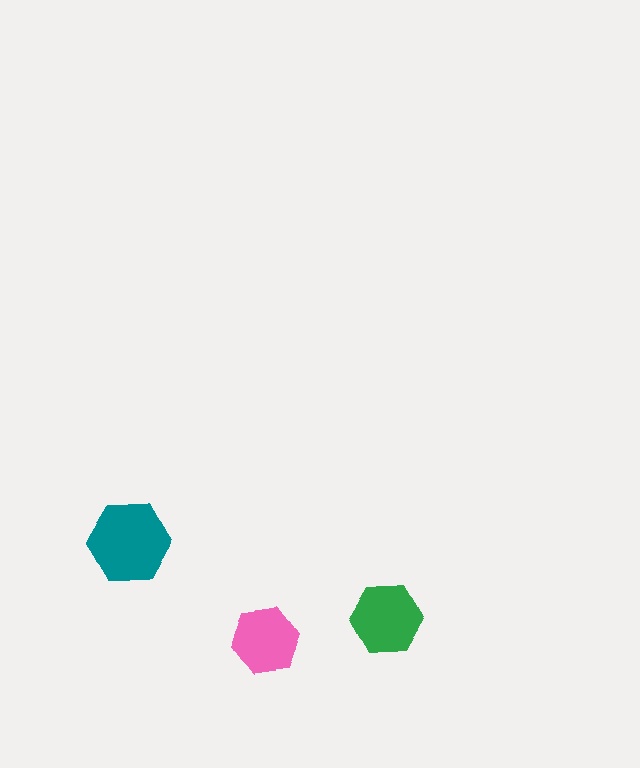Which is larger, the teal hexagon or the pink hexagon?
The teal one.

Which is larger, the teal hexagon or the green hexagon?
The teal one.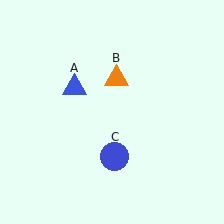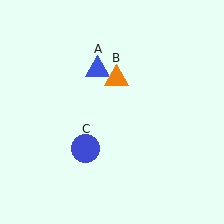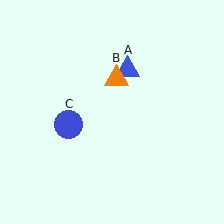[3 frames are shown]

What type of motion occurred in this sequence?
The blue triangle (object A), blue circle (object C) rotated clockwise around the center of the scene.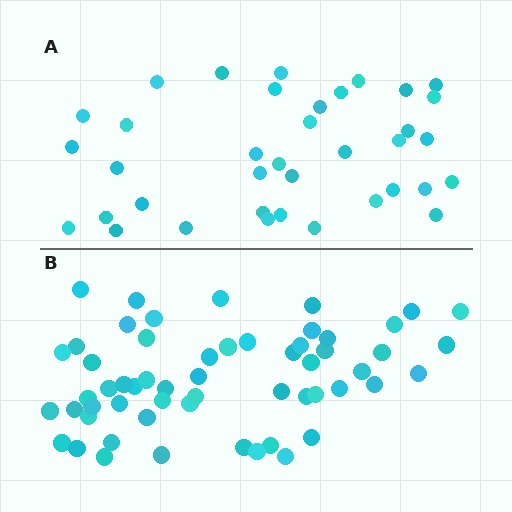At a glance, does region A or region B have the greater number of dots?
Region B (the bottom region) has more dots.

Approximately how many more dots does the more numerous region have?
Region B has approximately 20 more dots than region A.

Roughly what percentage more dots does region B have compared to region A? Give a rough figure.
About 55% more.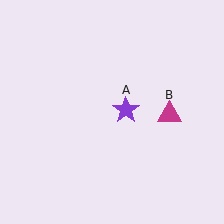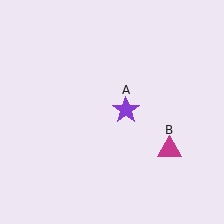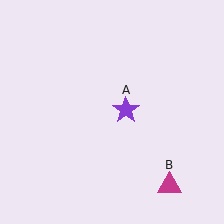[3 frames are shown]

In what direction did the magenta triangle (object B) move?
The magenta triangle (object B) moved down.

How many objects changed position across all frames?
1 object changed position: magenta triangle (object B).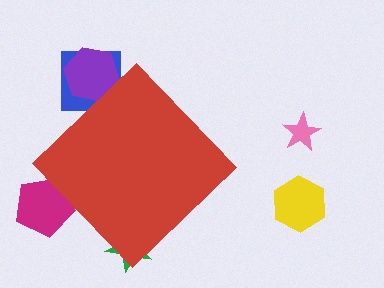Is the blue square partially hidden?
Yes, the blue square is partially hidden behind the red diamond.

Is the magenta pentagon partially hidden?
Yes, the magenta pentagon is partially hidden behind the red diamond.